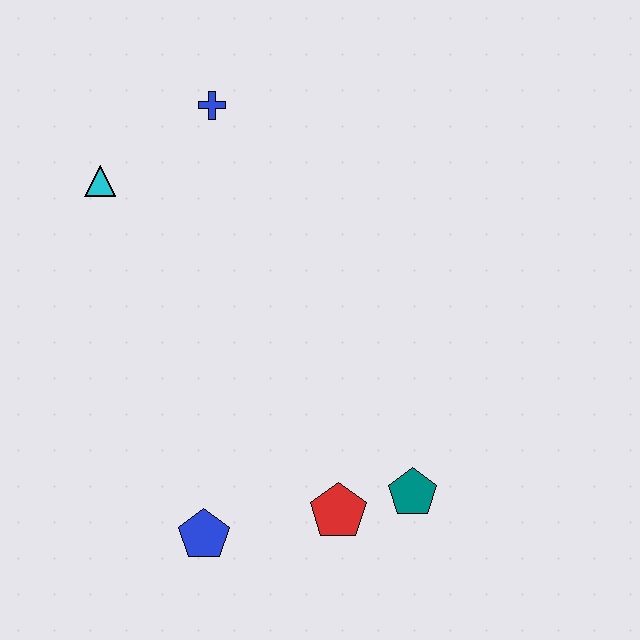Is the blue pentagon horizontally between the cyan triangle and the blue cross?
Yes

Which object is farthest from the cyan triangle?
The teal pentagon is farthest from the cyan triangle.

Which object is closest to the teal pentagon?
The red pentagon is closest to the teal pentagon.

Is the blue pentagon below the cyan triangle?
Yes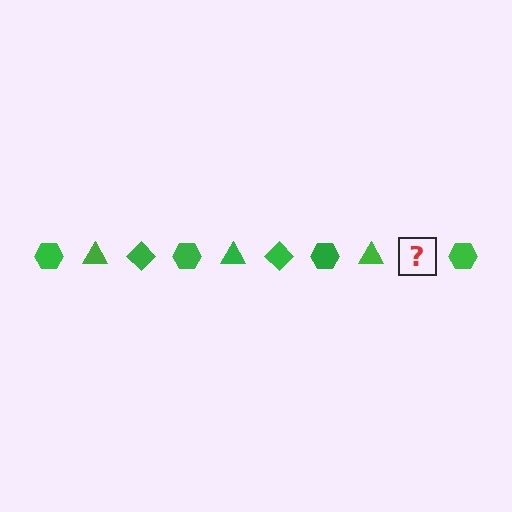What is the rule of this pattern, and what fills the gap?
The rule is that the pattern cycles through hexagon, triangle, diamond shapes in green. The gap should be filled with a green diamond.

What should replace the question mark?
The question mark should be replaced with a green diamond.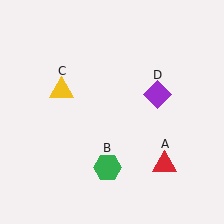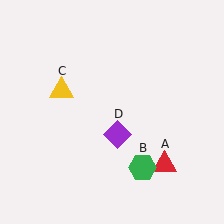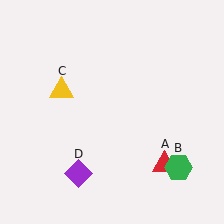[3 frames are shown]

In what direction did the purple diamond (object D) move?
The purple diamond (object D) moved down and to the left.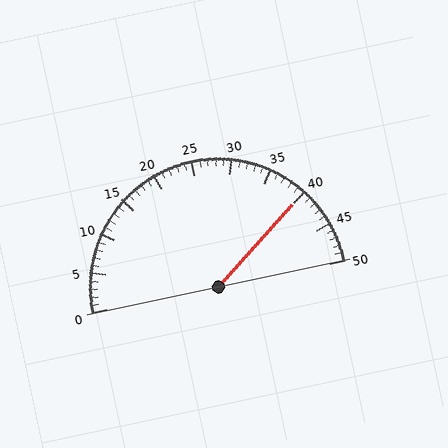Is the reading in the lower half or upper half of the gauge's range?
The reading is in the upper half of the range (0 to 50).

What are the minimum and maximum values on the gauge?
The gauge ranges from 0 to 50.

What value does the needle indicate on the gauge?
The needle indicates approximately 40.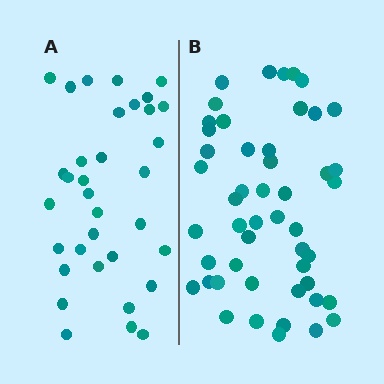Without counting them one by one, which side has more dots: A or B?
Region B (the right region) has more dots.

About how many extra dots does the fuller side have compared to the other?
Region B has approximately 15 more dots than region A.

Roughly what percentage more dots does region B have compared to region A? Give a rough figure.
About 45% more.